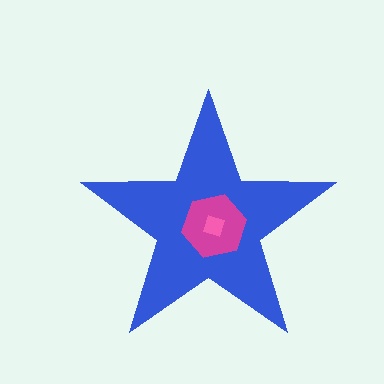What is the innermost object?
The pink square.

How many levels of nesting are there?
3.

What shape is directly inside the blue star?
The magenta hexagon.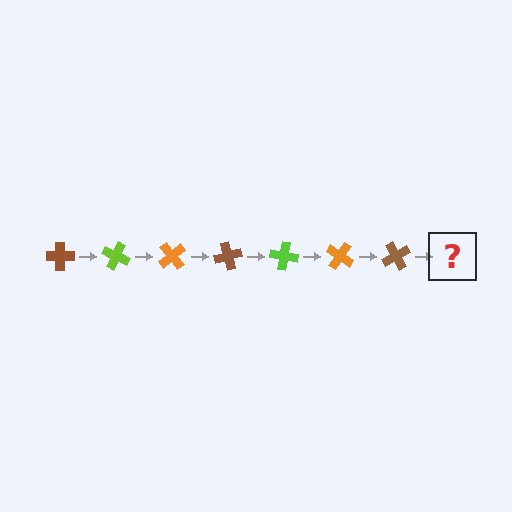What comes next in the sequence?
The next element should be a lime cross, rotated 175 degrees from the start.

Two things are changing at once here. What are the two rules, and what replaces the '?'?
The two rules are that it rotates 25 degrees each step and the color cycles through brown, lime, and orange. The '?' should be a lime cross, rotated 175 degrees from the start.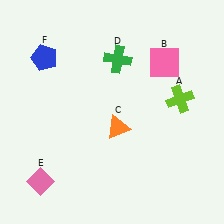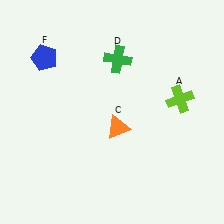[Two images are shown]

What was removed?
The pink square (B), the pink diamond (E) were removed in Image 2.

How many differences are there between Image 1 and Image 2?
There are 2 differences between the two images.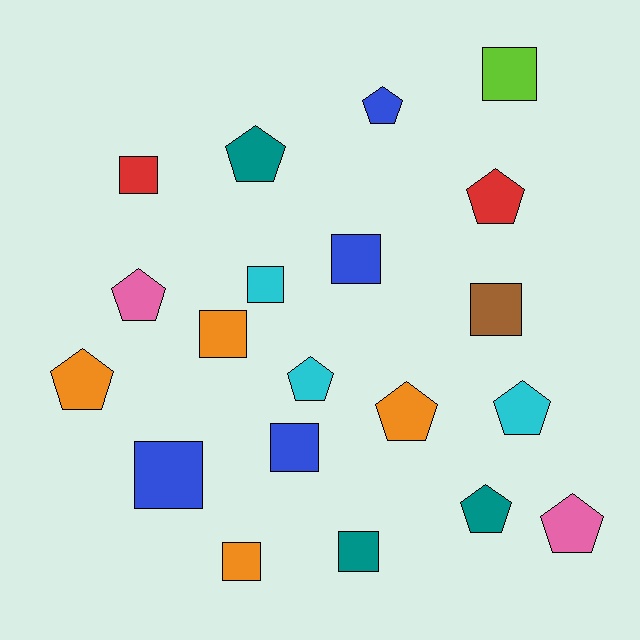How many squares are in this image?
There are 10 squares.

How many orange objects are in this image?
There are 4 orange objects.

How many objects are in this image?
There are 20 objects.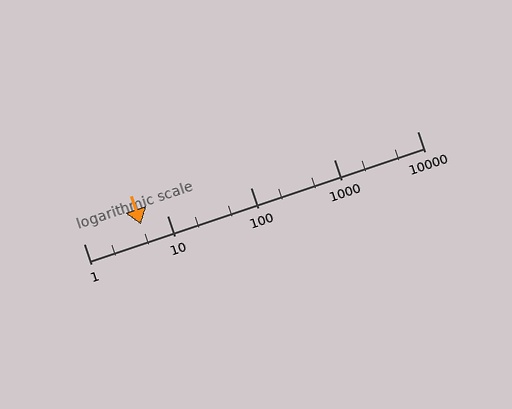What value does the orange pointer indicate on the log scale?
The pointer indicates approximately 4.9.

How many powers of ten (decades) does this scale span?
The scale spans 4 decades, from 1 to 10000.